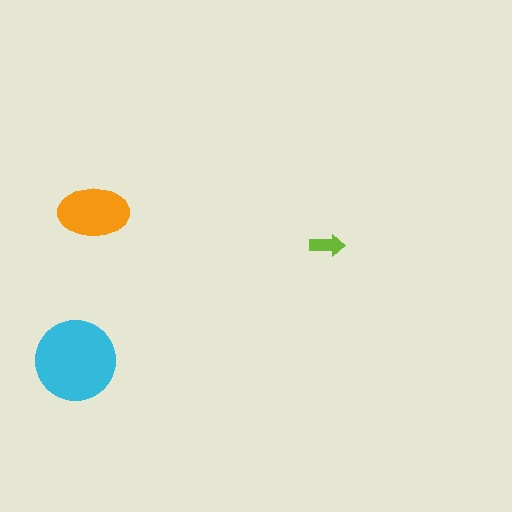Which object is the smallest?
The lime arrow.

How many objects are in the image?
There are 3 objects in the image.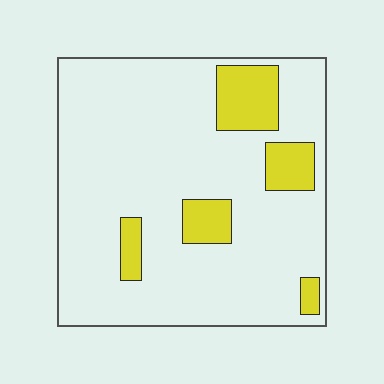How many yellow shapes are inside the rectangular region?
5.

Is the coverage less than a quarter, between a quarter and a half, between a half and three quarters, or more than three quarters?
Less than a quarter.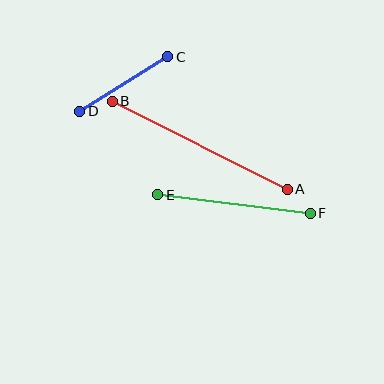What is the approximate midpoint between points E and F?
The midpoint is at approximately (234, 204) pixels.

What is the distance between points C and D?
The distance is approximately 104 pixels.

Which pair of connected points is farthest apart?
Points A and B are farthest apart.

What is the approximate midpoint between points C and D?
The midpoint is at approximately (124, 84) pixels.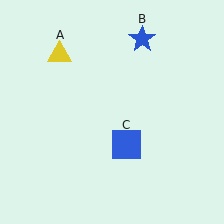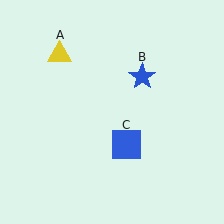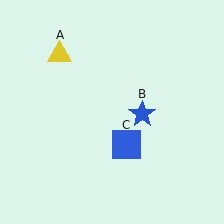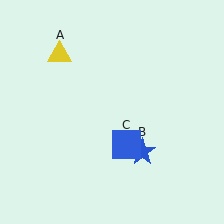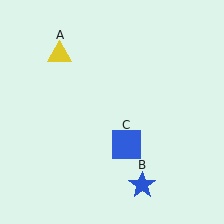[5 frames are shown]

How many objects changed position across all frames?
1 object changed position: blue star (object B).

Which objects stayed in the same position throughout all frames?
Yellow triangle (object A) and blue square (object C) remained stationary.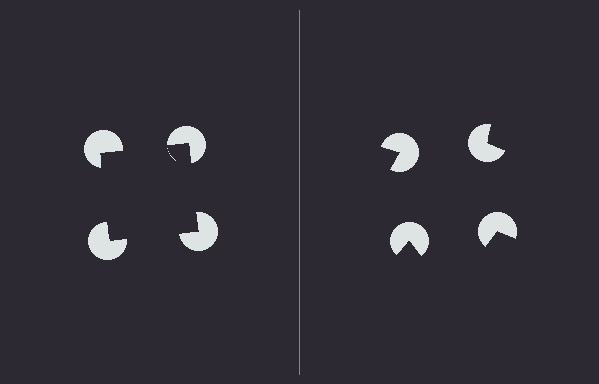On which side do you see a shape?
An illusory square appears on the left side. On the right side the wedge cuts are rotated, so no coherent shape forms.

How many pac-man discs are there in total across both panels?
8 — 4 on each side.